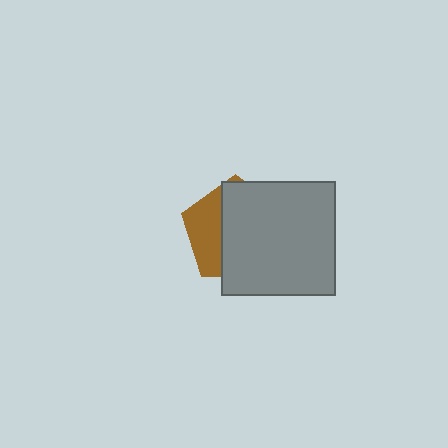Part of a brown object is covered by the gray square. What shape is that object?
It is a pentagon.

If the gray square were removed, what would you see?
You would see the complete brown pentagon.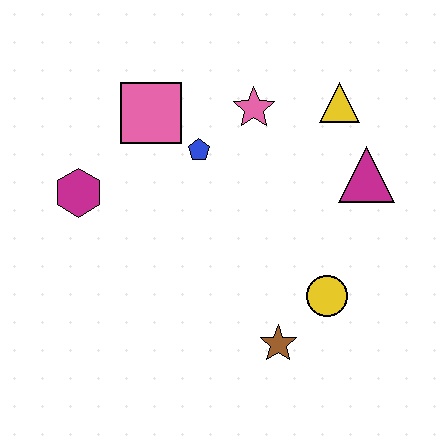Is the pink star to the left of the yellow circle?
Yes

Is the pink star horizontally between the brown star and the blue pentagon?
Yes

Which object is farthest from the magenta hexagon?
The magenta triangle is farthest from the magenta hexagon.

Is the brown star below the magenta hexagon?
Yes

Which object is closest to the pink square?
The blue pentagon is closest to the pink square.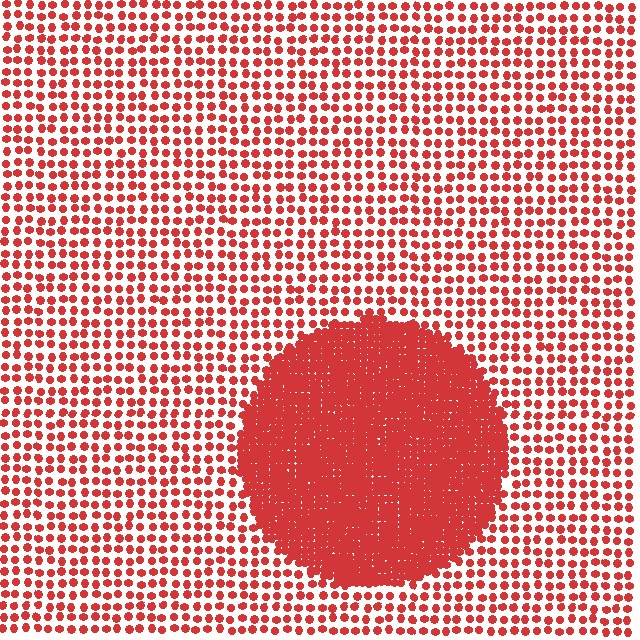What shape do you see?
I see a circle.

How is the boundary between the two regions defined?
The boundary is defined by a change in element density (approximately 3.1x ratio). All elements are the same color, size, and shape.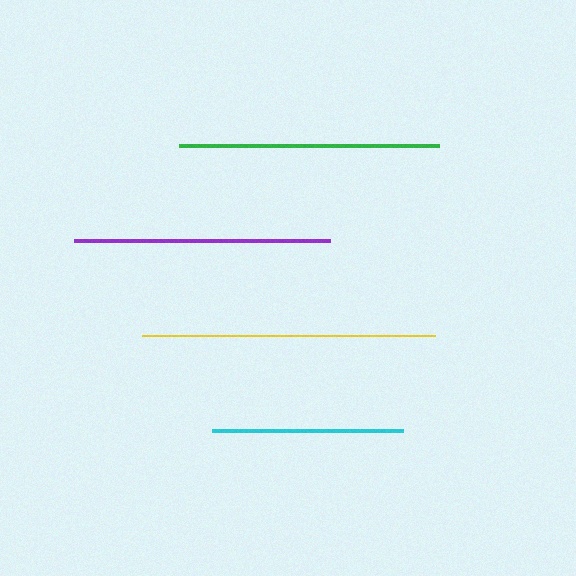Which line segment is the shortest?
The cyan line is the shortest at approximately 191 pixels.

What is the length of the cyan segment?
The cyan segment is approximately 191 pixels long.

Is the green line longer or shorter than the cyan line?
The green line is longer than the cyan line.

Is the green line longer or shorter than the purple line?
The green line is longer than the purple line.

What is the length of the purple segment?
The purple segment is approximately 256 pixels long.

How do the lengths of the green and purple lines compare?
The green and purple lines are approximately the same length.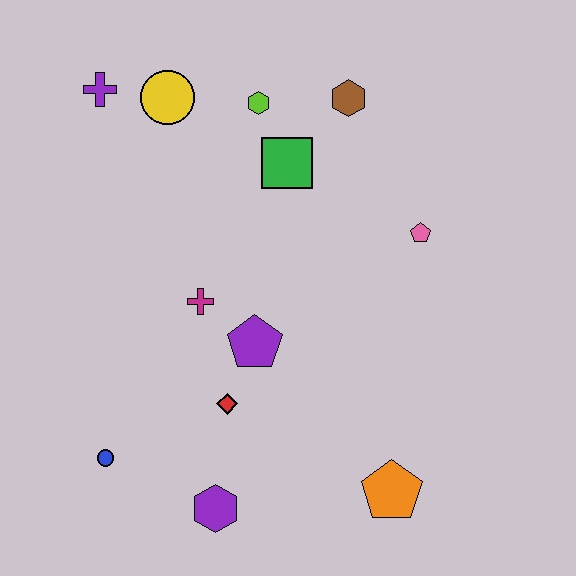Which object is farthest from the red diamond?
The purple cross is farthest from the red diamond.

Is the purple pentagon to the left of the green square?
Yes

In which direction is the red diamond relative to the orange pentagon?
The red diamond is to the left of the orange pentagon.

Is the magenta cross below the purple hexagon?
No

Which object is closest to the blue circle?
The purple hexagon is closest to the blue circle.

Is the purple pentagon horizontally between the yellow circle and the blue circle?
No